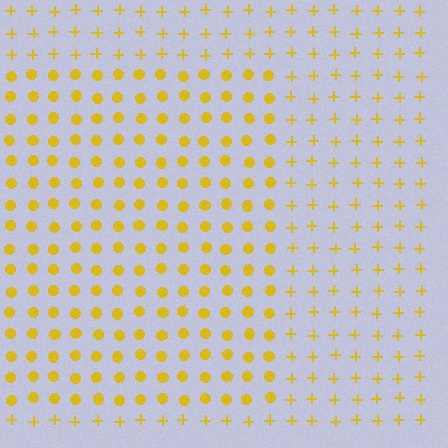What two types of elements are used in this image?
The image uses circles inside the rectangle region and plus signs outside it.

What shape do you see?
I see a rectangle.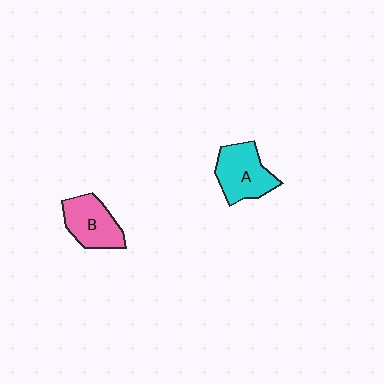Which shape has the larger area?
Shape A (cyan).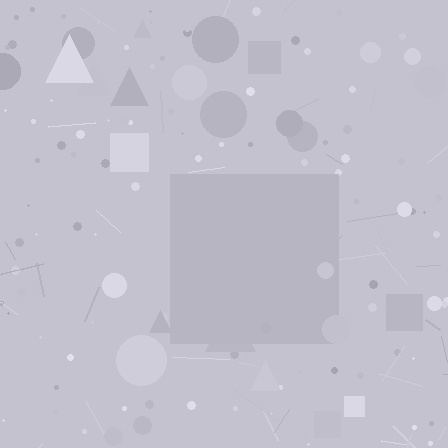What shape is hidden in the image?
A square is hidden in the image.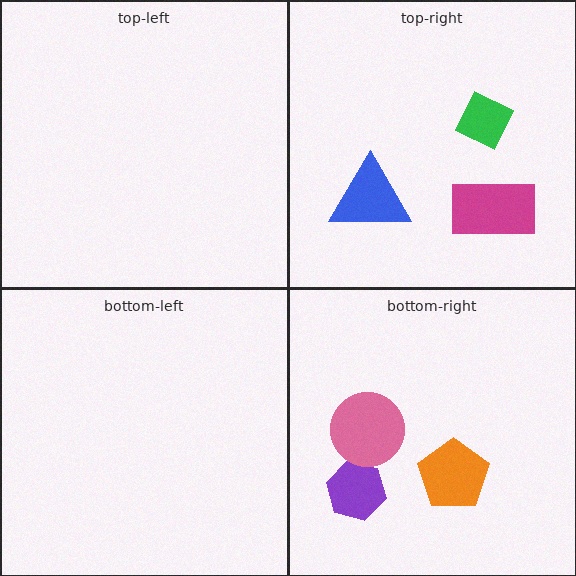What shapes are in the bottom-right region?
The orange pentagon, the purple hexagon, the pink circle.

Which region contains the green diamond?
The top-right region.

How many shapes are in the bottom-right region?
3.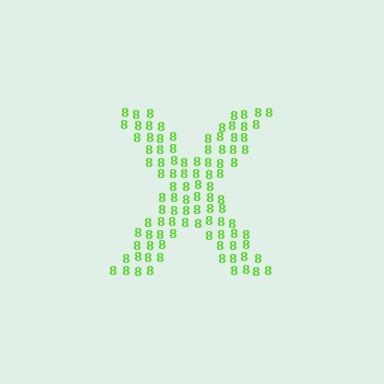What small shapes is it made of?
It is made of small digit 8's.